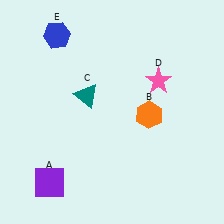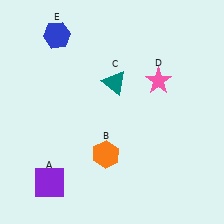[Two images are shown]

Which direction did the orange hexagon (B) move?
The orange hexagon (B) moved left.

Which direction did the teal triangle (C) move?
The teal triangle (C) moved right.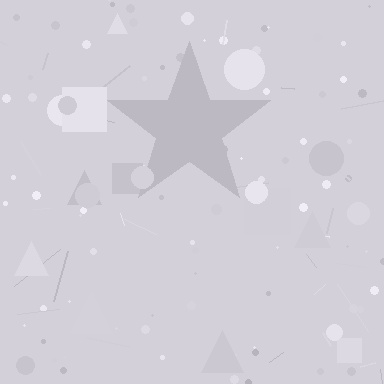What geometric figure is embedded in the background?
A star is embedded in the background.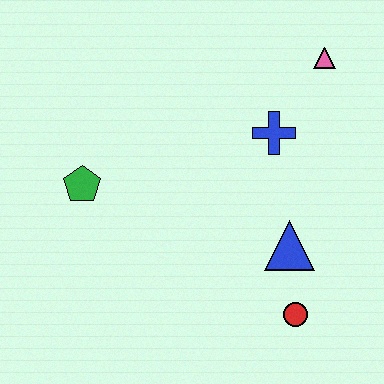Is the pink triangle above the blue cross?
Yes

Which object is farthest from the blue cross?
The green pentagon is farthest from the blue cross.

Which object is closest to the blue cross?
The pink triangle is closest to the blue cross.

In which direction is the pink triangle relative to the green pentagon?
The pink triangle is to the right of the green pentagon.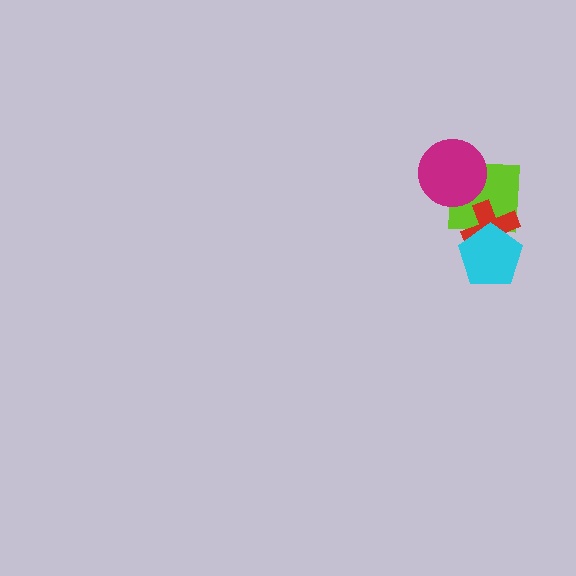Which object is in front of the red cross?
The cyan pentagon is in front of the red cross.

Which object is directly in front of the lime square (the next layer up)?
The magenta circle is directly in front of the lime square.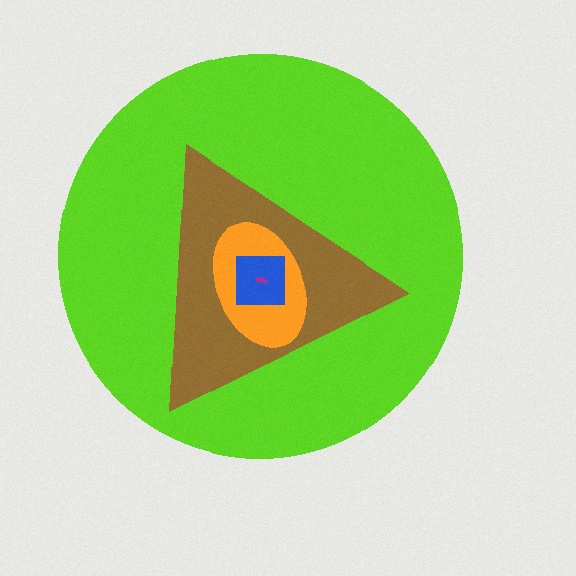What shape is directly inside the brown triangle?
The orange ellipse.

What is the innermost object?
The magenta arrow.